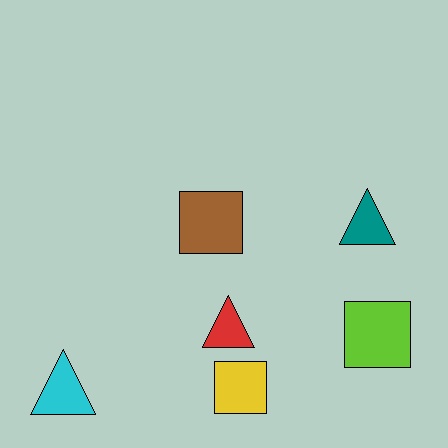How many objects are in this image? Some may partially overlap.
There are 6 objects.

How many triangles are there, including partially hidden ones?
There are 3 triangles.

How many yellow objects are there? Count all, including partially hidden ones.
There is 1 yellow object.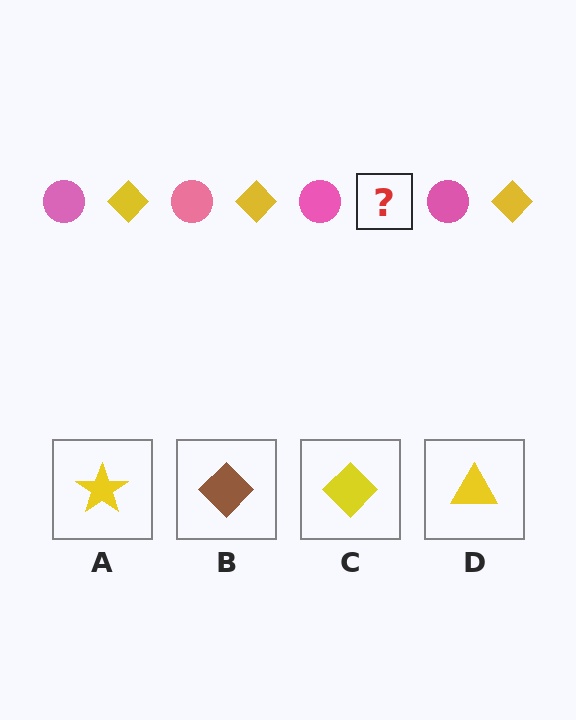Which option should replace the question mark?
Option C.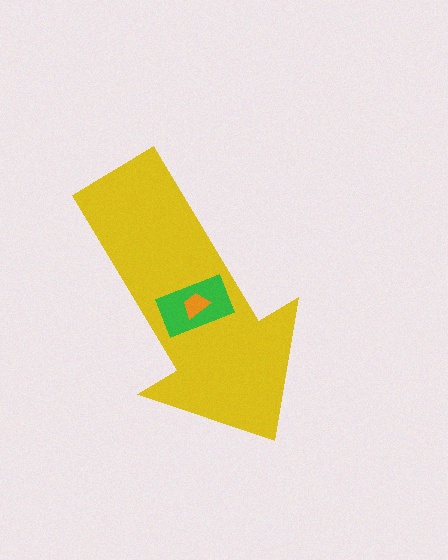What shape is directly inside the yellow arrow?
The green rectangle.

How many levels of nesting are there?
3.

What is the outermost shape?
The yellow arrow.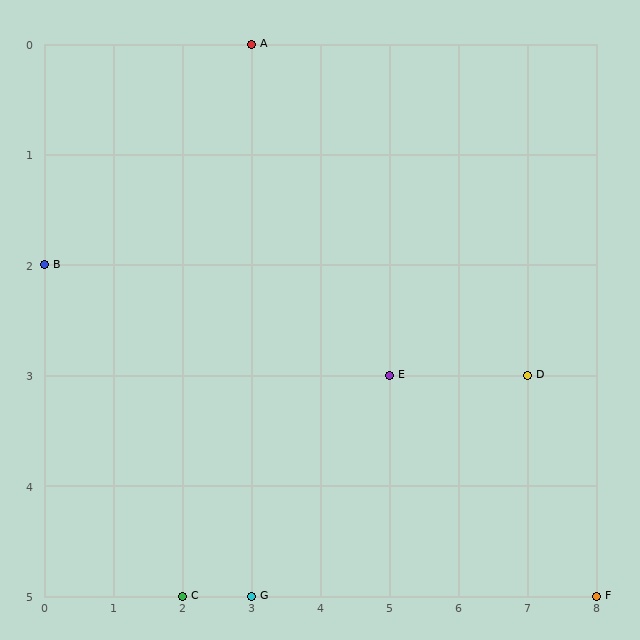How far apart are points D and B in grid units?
Points D and B are 7 columns and 1 row apart (about 7.1 grid units diagonally).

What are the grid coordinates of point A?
Point A is at grid coordinates (3, 0).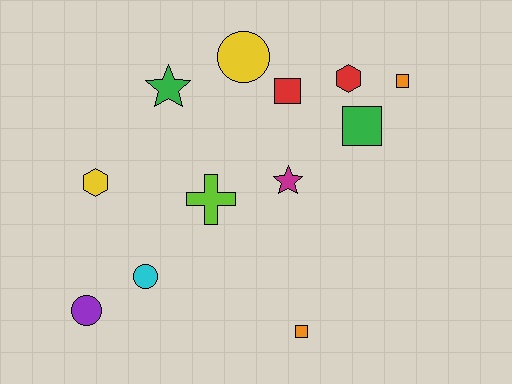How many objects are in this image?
There are 12 objects.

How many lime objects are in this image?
There is 1 lime object.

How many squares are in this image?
There are 4 squares.